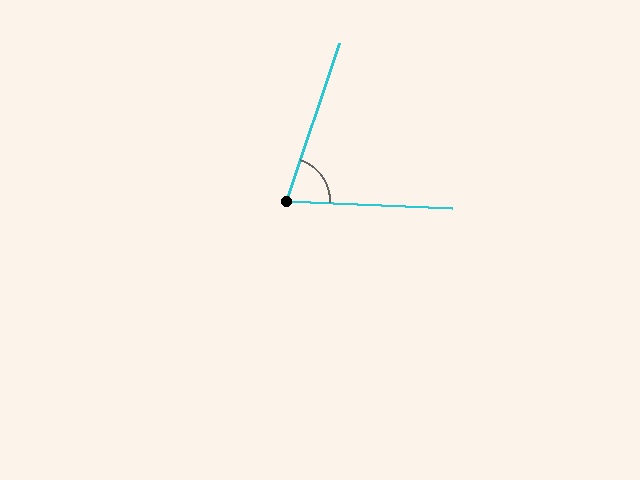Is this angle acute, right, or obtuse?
It is acute.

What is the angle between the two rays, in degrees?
Approximately 74 degrees.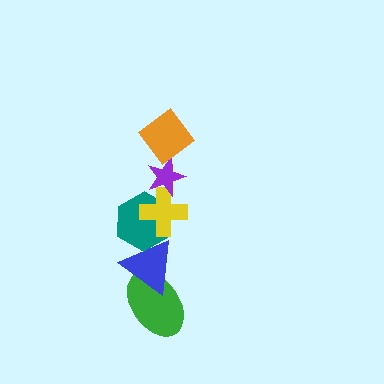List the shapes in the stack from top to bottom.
From top to bottom: the orange diamond, the purple star, the yellow cross, the teal hexagon, the blue triangle, the green ellipse.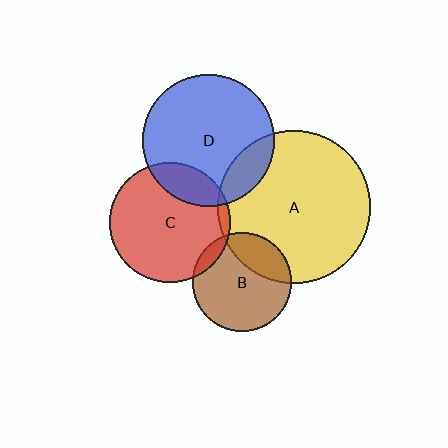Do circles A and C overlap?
Yes.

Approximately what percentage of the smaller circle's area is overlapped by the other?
Approximately 5%.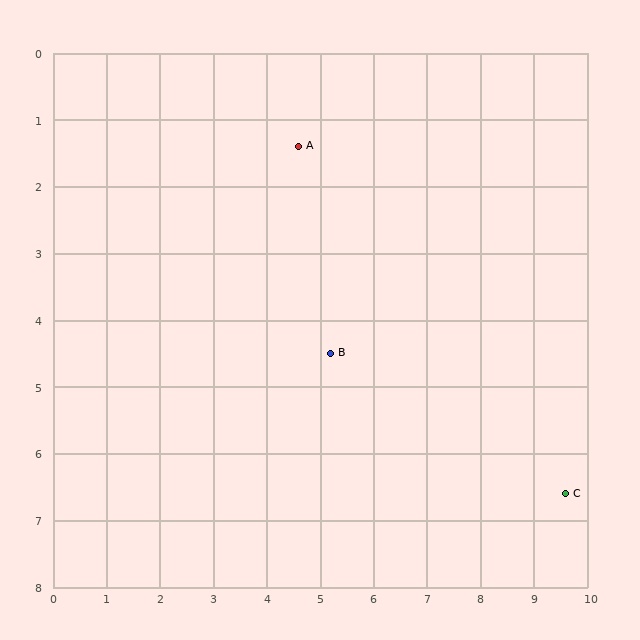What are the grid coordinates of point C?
Point C is at approximately (9.6, 6.6).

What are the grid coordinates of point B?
Point B is at approximately (5.2, 4.5).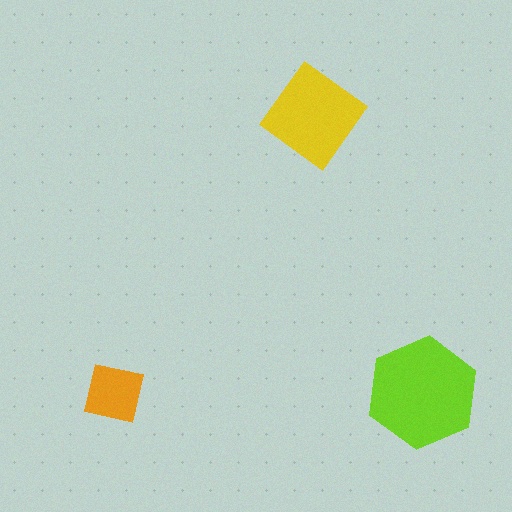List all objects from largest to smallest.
The lime hexagon, the yellow diamond, the orange square.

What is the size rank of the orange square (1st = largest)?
3rd.